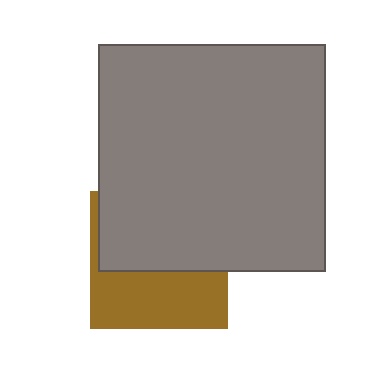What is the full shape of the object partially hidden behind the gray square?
The partially hidden object is a brown square.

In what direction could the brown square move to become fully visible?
The brown square could move down. That would shift it out from behind the gray square entirely.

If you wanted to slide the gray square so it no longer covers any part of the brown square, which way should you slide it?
Slide it up — that is the most direct way to separate the two shapes.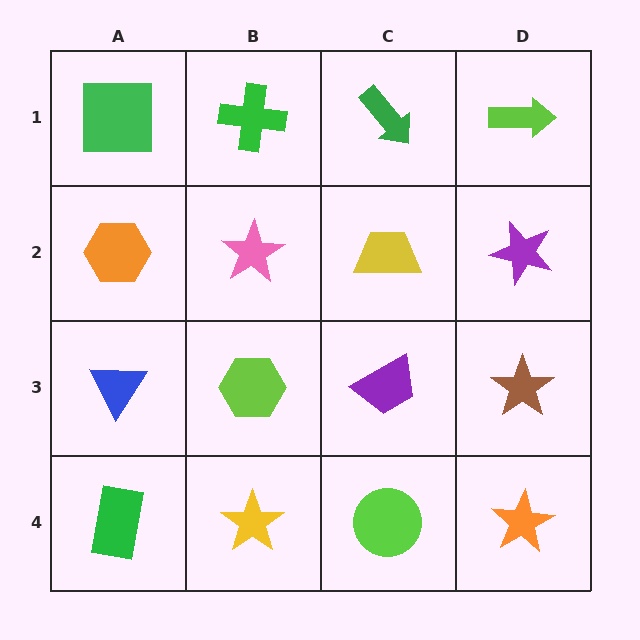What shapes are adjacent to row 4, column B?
A lime hexagon (row 3, column B), a green rectangle (row 4, column A), a lime circle (row 4, column C).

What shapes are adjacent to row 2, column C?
A green arrow (row 1, column C), a purple trapezoid (row 3, column C), a pink star (row 2, column B), a purple star (row 2, column D).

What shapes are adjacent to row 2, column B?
A green cross (row 1, column B), a lime hexagon (row 3, column B), an orange hexagon (row 2, column A), a yellow trapezoid (row 2, column C).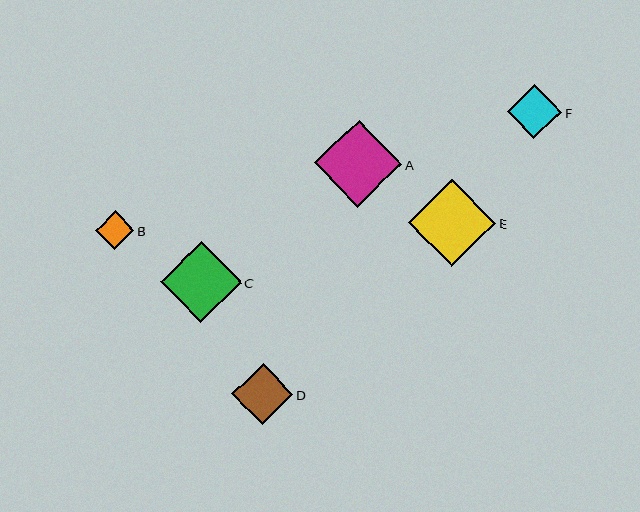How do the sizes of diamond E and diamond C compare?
Diamond E and diamond C are approximately the same size.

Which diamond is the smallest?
Diamond B is the smallest with a size of approximately 38 pixels.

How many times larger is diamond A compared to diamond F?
Diamond A is approximately 1.6 times the size of diamond F.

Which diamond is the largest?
Diamond E is the largest with a size of approximately 87 pixels.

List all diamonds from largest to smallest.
From largest to smallest: E, A, C, D, F, B.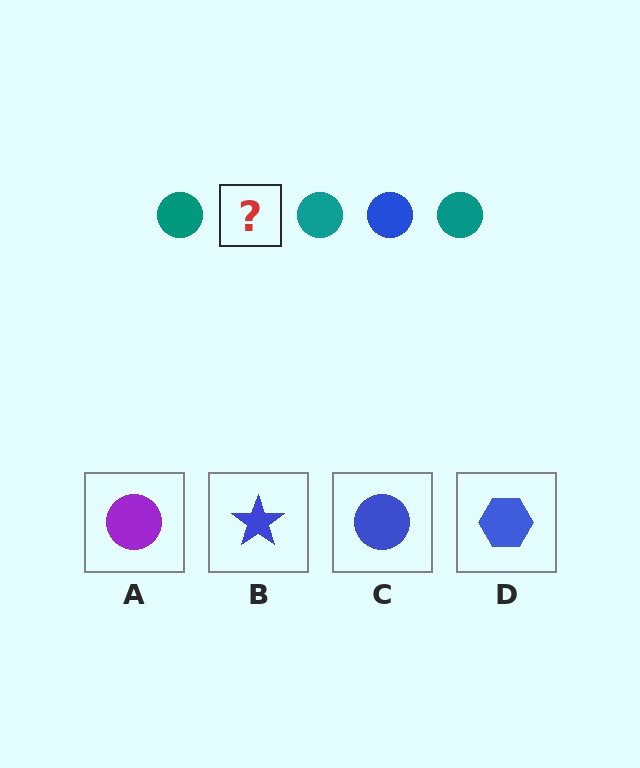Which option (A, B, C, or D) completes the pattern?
C.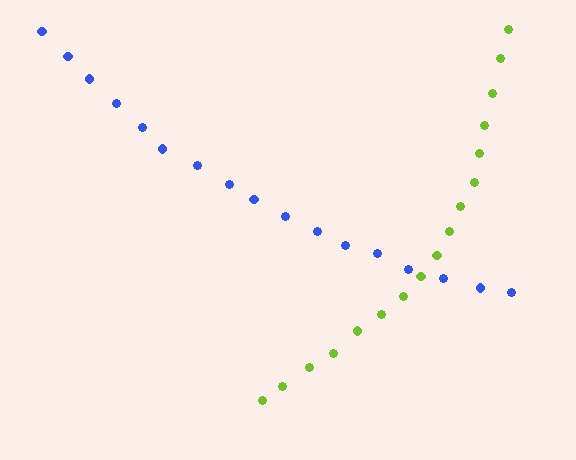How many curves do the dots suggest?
There are 2 distinct paths.